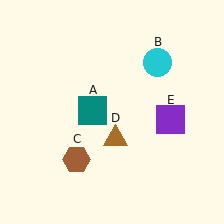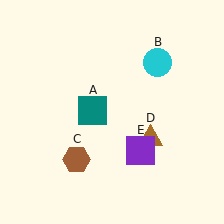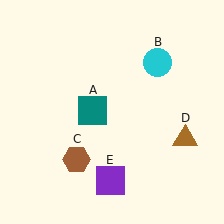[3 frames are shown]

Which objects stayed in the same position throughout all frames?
Teal square (object A) and cyan circle (object B) and brown hexagon (object C) remained stationary.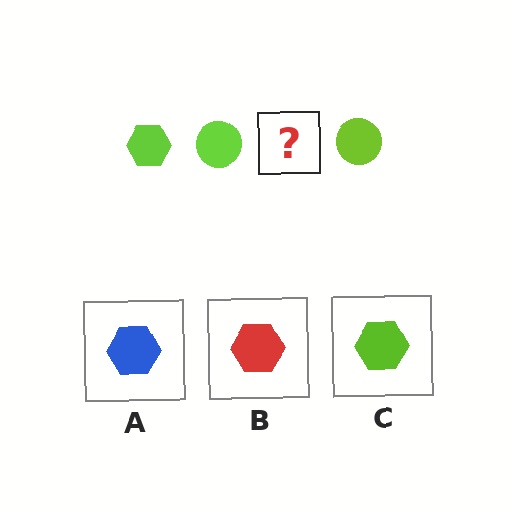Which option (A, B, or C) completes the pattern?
C.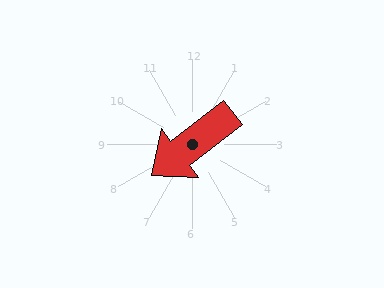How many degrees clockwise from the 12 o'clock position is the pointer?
Approximately 233 degrees.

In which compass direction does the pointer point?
Southwest.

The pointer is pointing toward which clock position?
Roughly 8 o'clock.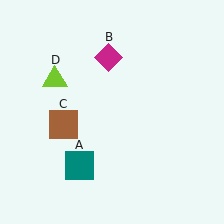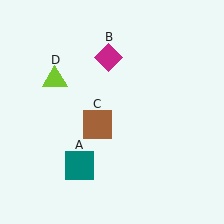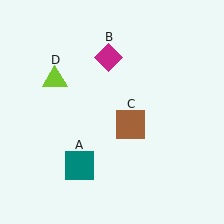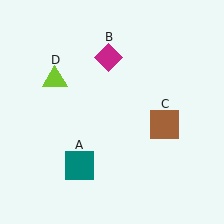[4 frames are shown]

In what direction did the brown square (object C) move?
The brown square (object C) moved right.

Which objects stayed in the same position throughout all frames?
Teal square (object A) and magenta diamond (object B) and lime triangle (object D) remained stationary.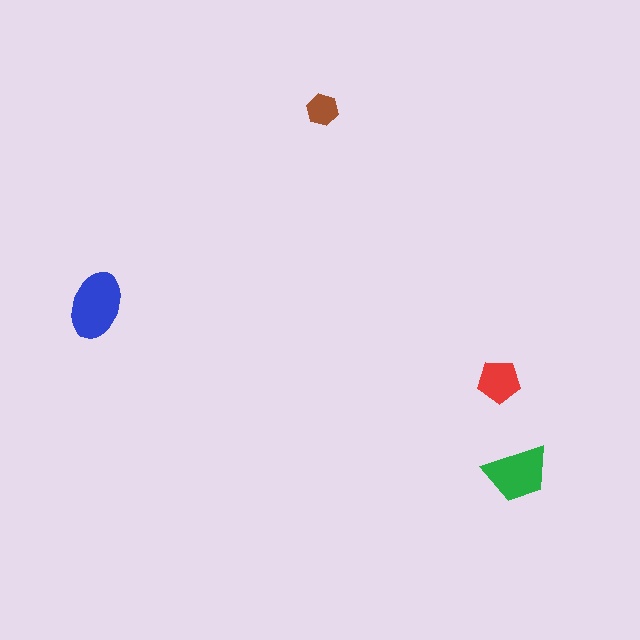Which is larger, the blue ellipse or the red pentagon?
The blue ellipse.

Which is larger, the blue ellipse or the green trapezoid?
The blue ellipse.